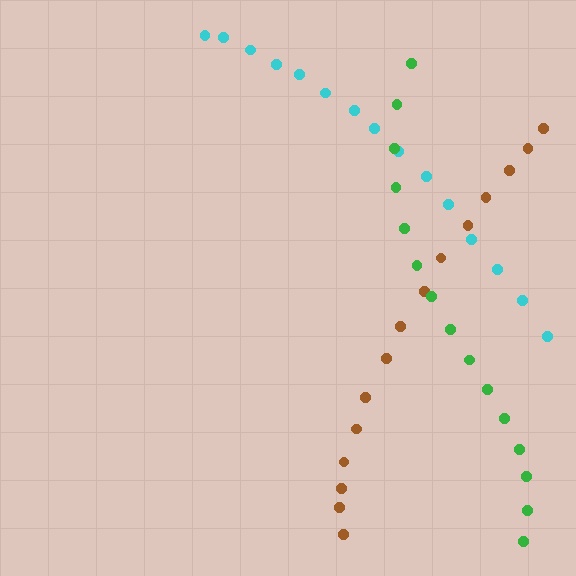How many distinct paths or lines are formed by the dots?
There are 3 distinct paths.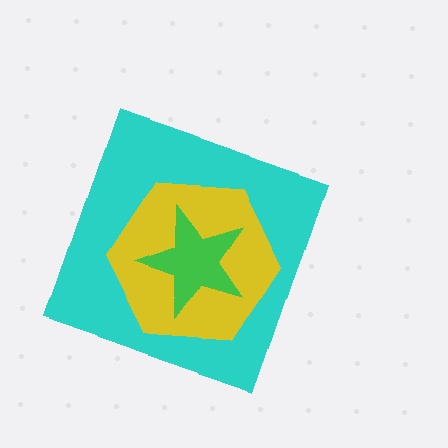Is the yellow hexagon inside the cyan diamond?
Yes.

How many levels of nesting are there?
3.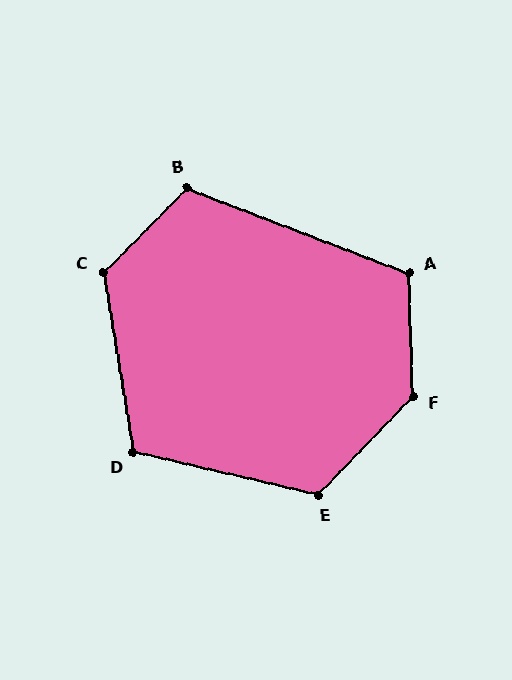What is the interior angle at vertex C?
Approximately 126 degrees (obtuse).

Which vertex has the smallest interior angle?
D, at approximately 112 degrees.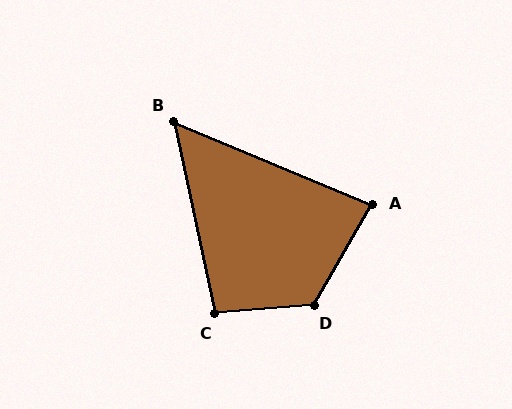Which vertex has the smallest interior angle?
B, at approximately 56 degrees.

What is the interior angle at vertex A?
Approximately 83 degrees (acute).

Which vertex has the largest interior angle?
D, at approximately 124 degrees.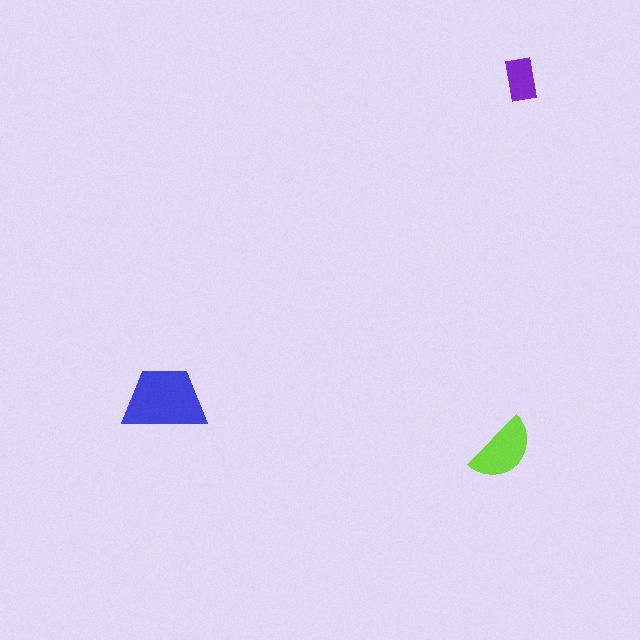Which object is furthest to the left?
The blue trapezoid is leftmost.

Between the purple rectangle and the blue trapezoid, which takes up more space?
The blue trapezoid.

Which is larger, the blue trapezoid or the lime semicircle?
The blue trapezoid.